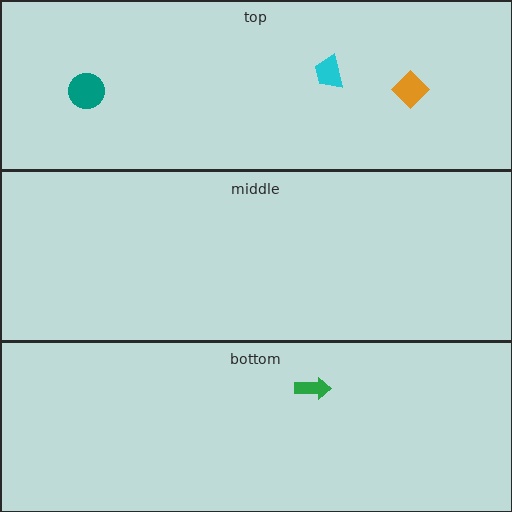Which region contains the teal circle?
The top region.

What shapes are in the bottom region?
The green arrow.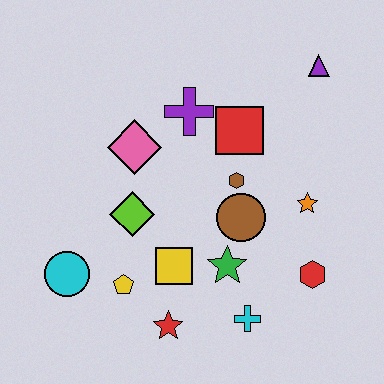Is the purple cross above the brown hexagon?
Yes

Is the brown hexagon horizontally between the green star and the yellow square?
No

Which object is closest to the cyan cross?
The green star is closest to the cyan cross.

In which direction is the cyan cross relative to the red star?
The cyan cross is to the right of the red star.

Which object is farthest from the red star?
The purple triangle is farthest from the red star.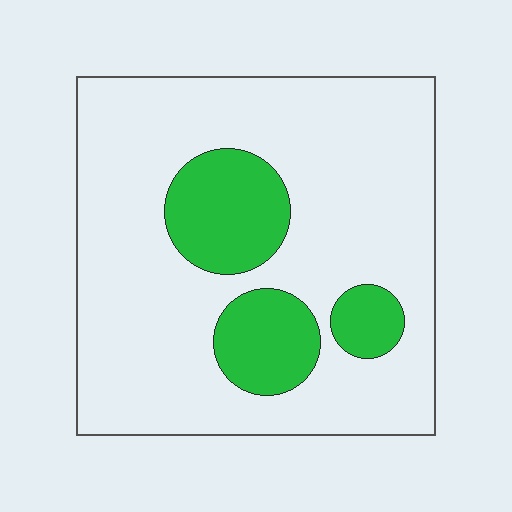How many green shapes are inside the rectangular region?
3.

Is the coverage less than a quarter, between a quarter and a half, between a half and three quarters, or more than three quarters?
Less than a quarter.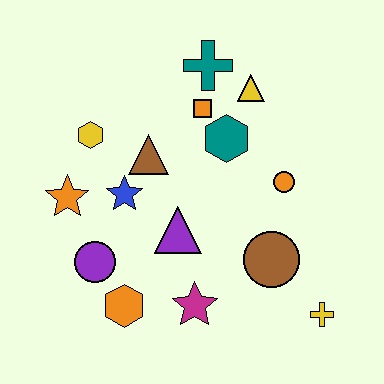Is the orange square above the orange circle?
Yes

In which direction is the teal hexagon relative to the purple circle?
The teal hexagon is to the right of the purple circle.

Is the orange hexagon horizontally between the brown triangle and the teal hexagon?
No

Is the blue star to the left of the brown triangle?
Yes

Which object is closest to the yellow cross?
The brown circle is closest to the yellow cross.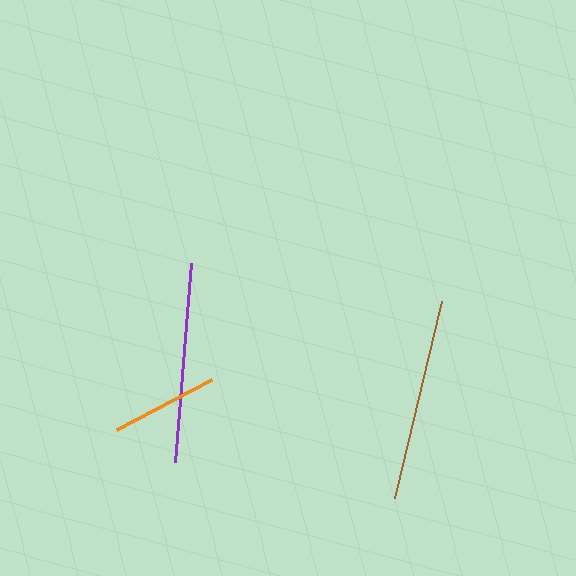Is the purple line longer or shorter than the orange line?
The purple line is longer than the orange line.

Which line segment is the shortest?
The orange line is the shortest at approximately 107 pixels.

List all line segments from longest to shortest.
From longest to shortest: brown, purple, orange.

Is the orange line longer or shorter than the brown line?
The brown line is longer than the orange line.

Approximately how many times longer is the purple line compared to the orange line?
The purple line is approximately 1.9 times the length of the orange line.